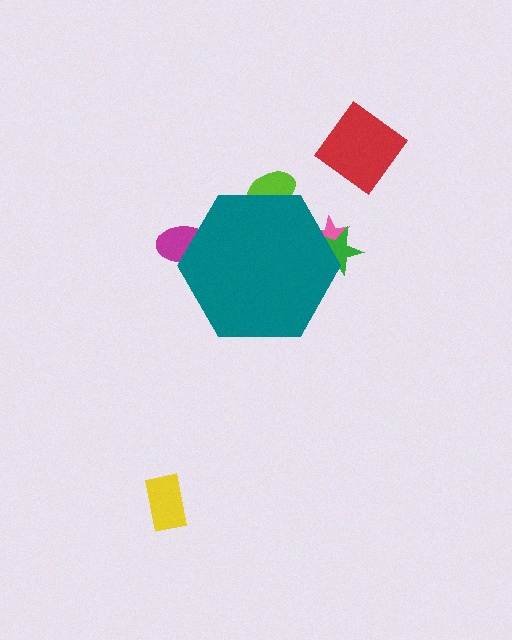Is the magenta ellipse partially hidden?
Yes, the magenta ellipse is partially hidden behind the teal hexagon.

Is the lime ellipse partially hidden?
Yes, the lime ellipse is partially hidden behind the teal hexagon.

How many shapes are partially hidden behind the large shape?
4 shapes are partially hidden.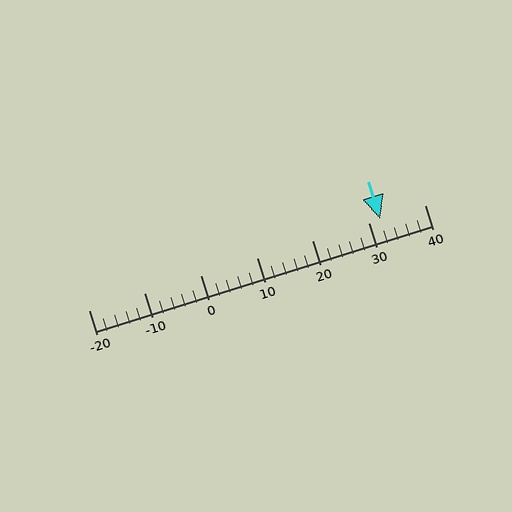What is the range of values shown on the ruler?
The ruler shows values from -20 to 40.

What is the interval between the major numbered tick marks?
The major tick marks are spaced 10 units apart.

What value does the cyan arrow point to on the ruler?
The cyan arrow points to approximately 32.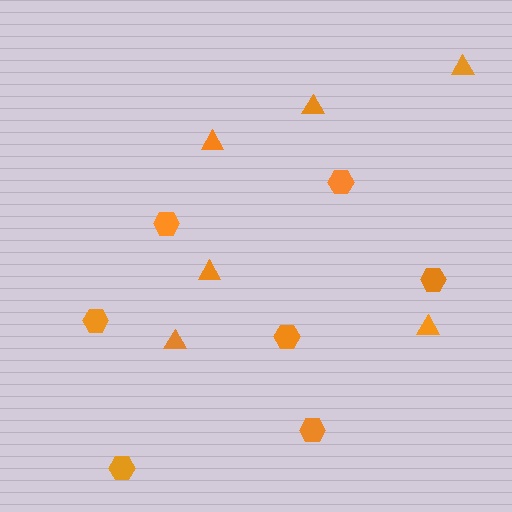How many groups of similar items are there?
There are 2 groups: one group of hexagons (7) and one group of triangles (6).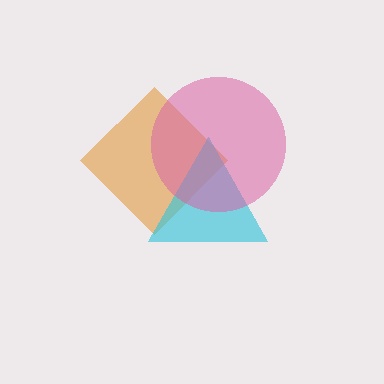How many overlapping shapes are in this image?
There are 3 overlapping shapes in the image.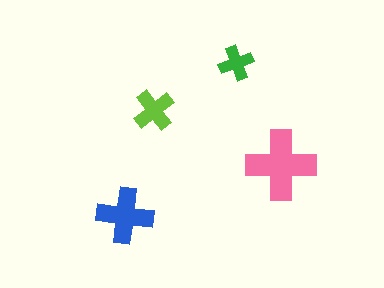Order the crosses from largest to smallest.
the pink one, the blue one, the lime one, the green one.